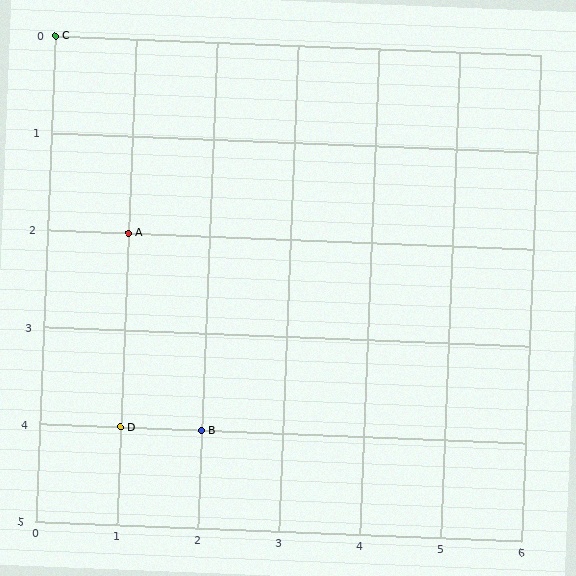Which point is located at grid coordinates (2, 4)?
Point B is at (2, 4).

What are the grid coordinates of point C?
Point C is at grid coordinates (0, 0).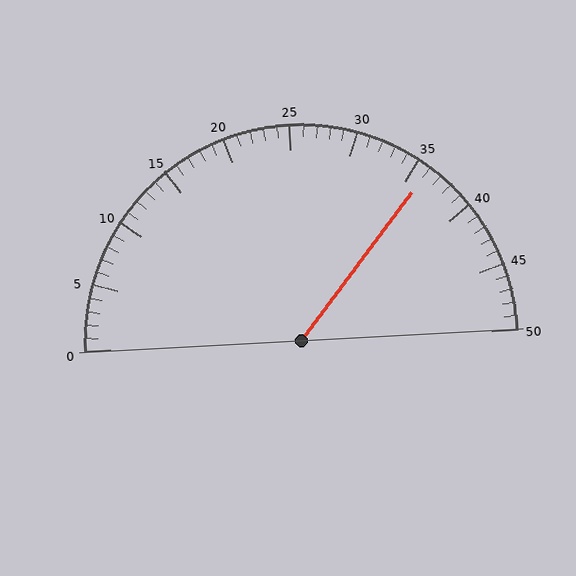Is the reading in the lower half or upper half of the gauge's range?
The reading is in the upper half of the range (0 to 50).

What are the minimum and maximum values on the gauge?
The gauge ranges from 0 to 50.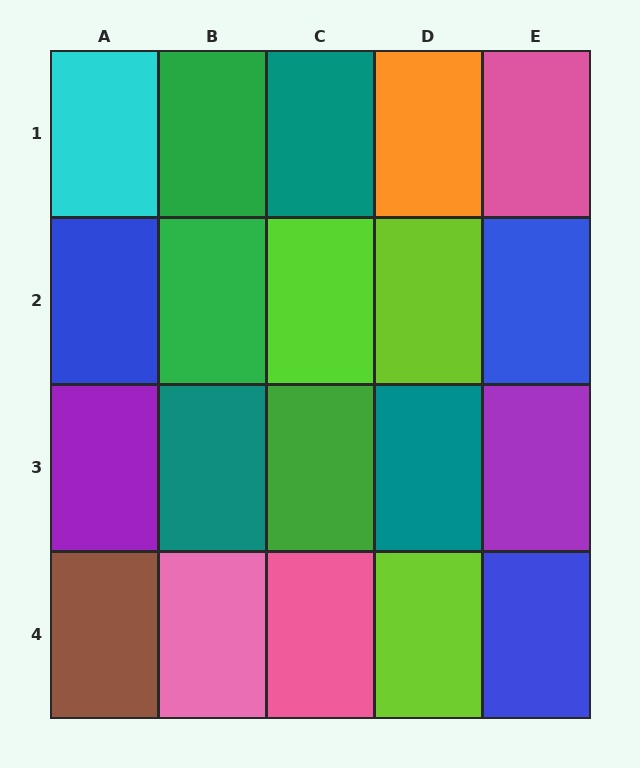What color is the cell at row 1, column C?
Teal.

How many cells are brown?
1 cell is brown.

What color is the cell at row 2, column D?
Lime.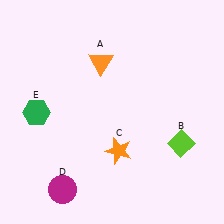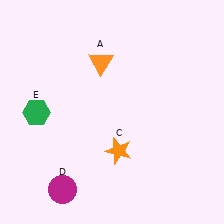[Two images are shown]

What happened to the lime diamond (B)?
The lime diamond (B) was removed in Image 2. It was in the bottom-right area of Image 1.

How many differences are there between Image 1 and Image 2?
There is 1 difference between the two images.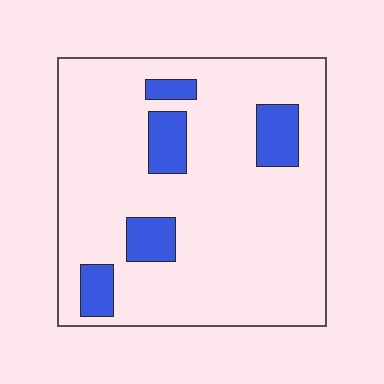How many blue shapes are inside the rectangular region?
5.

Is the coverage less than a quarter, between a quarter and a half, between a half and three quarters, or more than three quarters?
Less than a quarter.